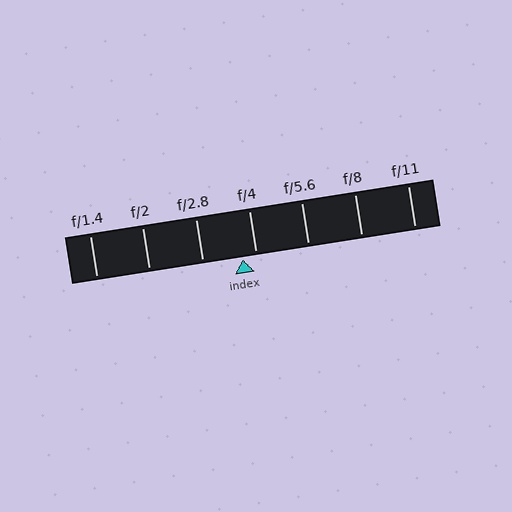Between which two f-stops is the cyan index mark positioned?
The index mark is between f/2.8 and f/4.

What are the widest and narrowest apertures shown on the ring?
The widest aperture shown is f/1.4 and the narrowest is f/11.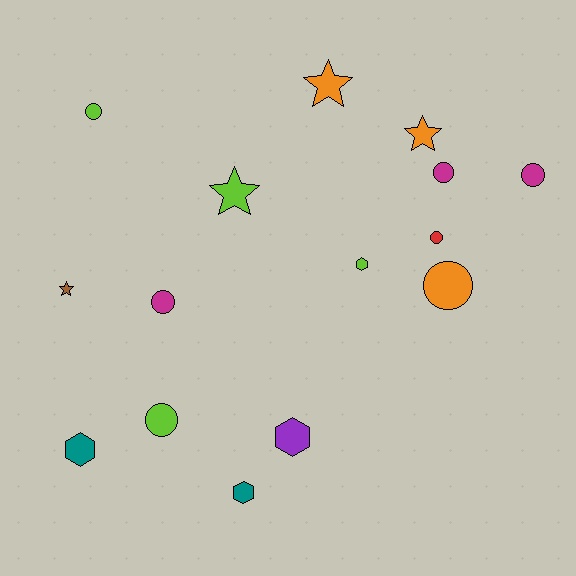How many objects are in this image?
There are 15 objects.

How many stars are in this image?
There are 4 stars.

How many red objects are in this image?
There is 1 red object.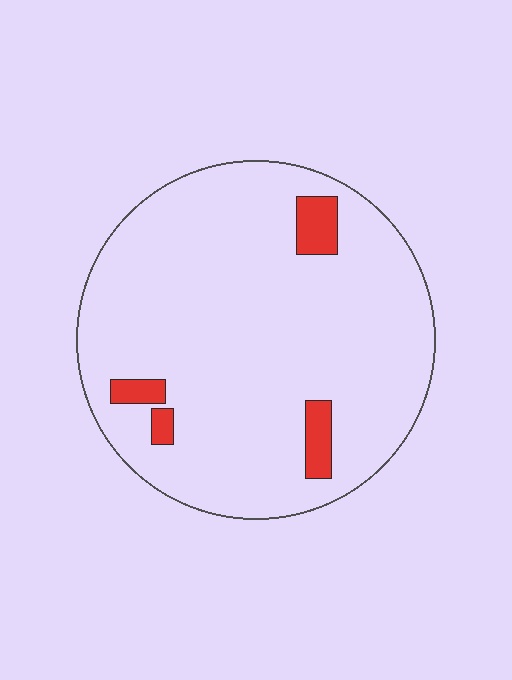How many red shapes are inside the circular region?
4.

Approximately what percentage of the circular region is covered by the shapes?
Approximately 5%.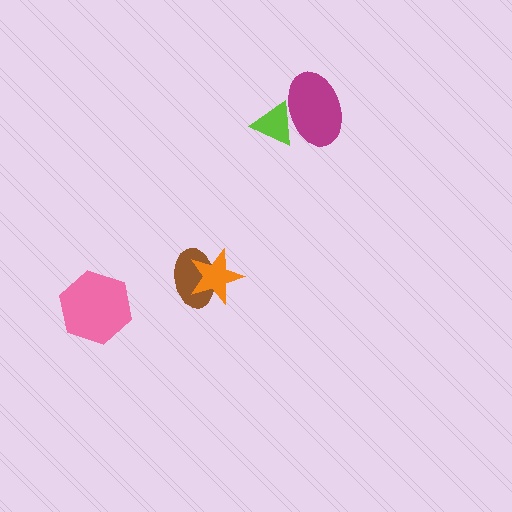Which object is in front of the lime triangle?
The magenta ellipse is in front of the lime triangle.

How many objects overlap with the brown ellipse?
1 object overlaps with the brown ellipse.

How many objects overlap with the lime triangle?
1 object overlaps with the lime triangle.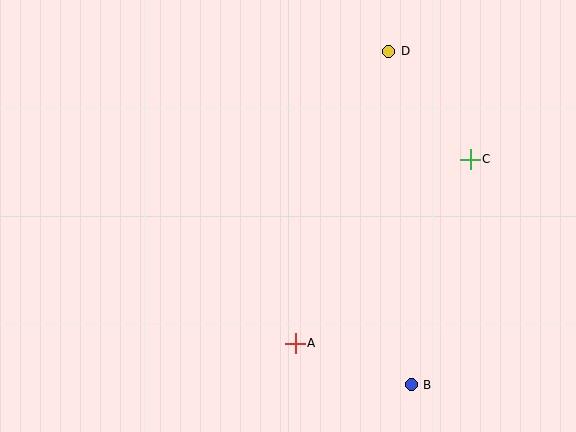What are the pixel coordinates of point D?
Point D is at (389, 51).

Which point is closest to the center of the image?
Point A at (295, 343) is closest to the center.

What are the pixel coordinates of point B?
Point B is at (411, 385).